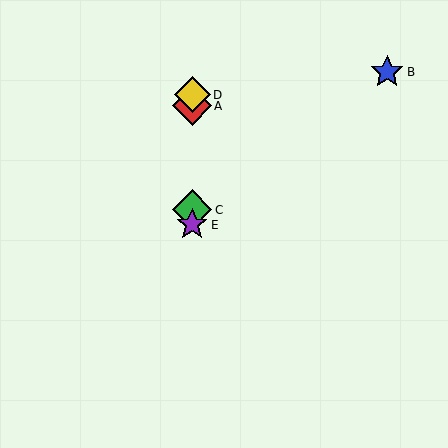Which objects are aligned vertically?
Objects A, C, D, E are aligned vertically.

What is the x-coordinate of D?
Object D is at x≈192.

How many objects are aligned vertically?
4 objects (A, C, D, E) are aligned vertically.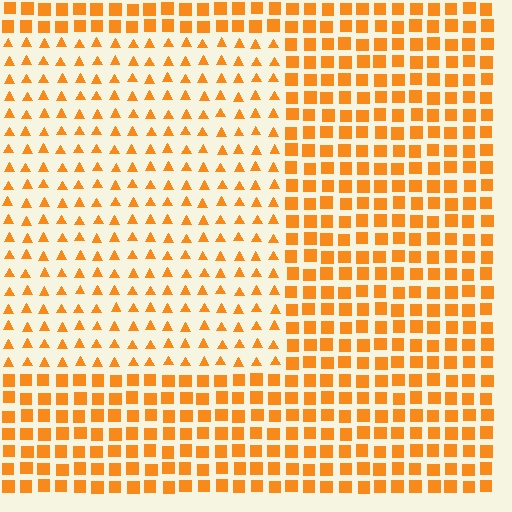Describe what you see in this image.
The image is filled with small orange elements arranged in a uniform grid. A rectangle-shaped region contains triangles, while the surrounding area contains squares. The boundary is defined purely by the change in element shape.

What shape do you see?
I see a rectangle.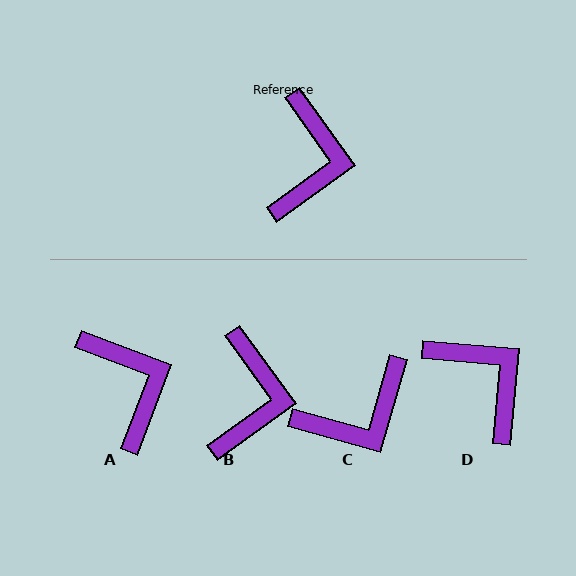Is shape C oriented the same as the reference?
No, it is off by about 51 degrees.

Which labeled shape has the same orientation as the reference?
B.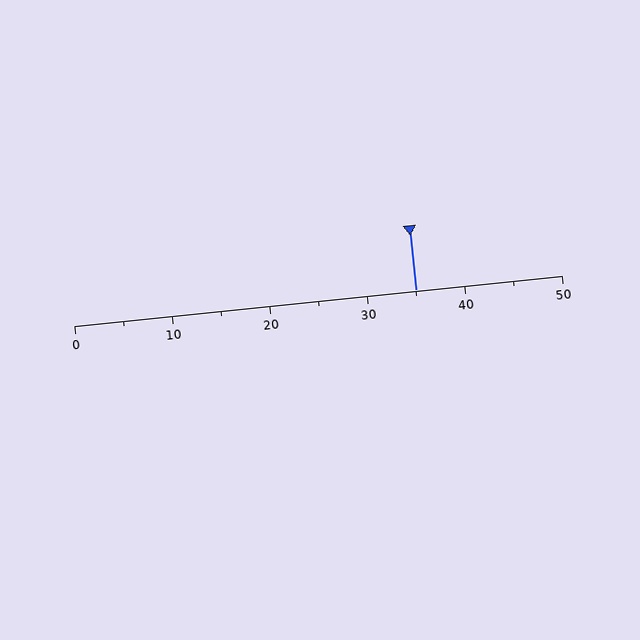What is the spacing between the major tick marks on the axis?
The major ticks are spaced 10 apart.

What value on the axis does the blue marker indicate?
The marker indicates approximately 35.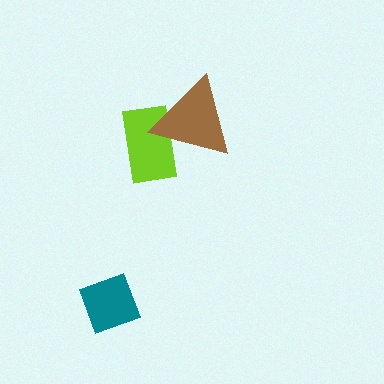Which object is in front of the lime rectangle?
The brown triangle is in front of the lime rectangle.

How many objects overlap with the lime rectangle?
1 object overlaps with the lime rectangle.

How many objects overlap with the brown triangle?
1 object overlaps with the brown triangle.